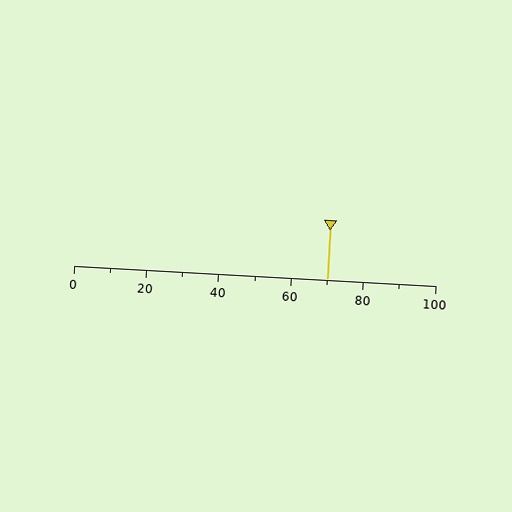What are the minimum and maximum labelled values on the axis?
The axis runs from 0 to 100.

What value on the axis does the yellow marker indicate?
The marker indicates approximately 70.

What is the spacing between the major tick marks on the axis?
The major ticks are spaced 20 apart.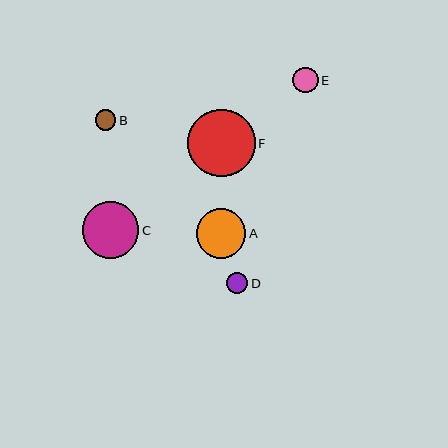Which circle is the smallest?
Circle B is the smallest with a size of approximately 20 pixels.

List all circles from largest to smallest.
From largest to smallest: F, C, A, E, D, B.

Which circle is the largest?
Circle F is the largest with a size of approximately 67 pixels.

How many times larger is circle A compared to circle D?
Circle A is approximately 2.3 times the size of circle D.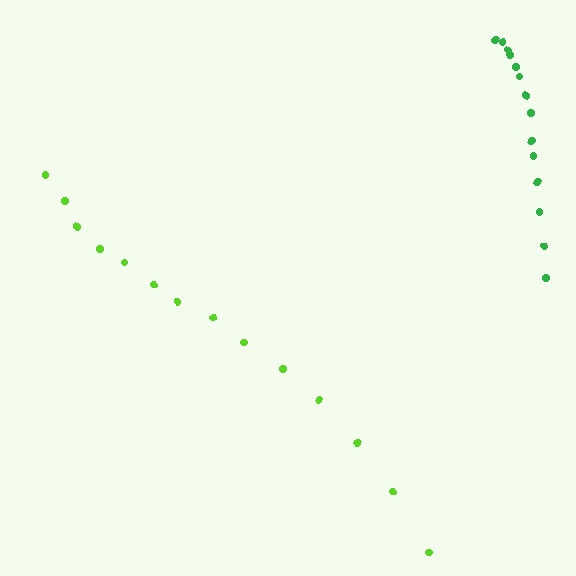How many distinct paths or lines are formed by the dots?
There are 2 distinct paths.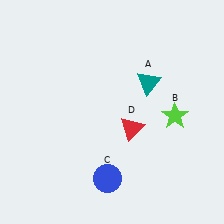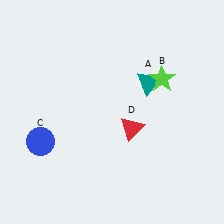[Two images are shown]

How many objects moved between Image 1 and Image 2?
2 objects moved between the two images.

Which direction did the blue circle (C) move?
The blue circle (C) moved left.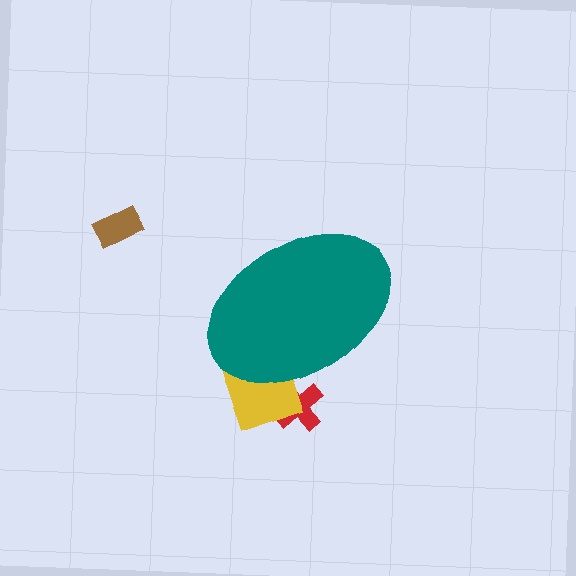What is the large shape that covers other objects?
A teal ellipse.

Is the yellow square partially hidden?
Yes, the yellow square is partially hidden behind the teal ellipse.